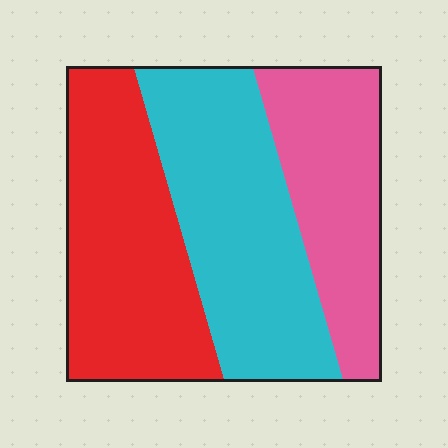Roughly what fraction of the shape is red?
Red covers about 35% of the shape.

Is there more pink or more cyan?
Cyan.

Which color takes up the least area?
Pink, at roughly 25%.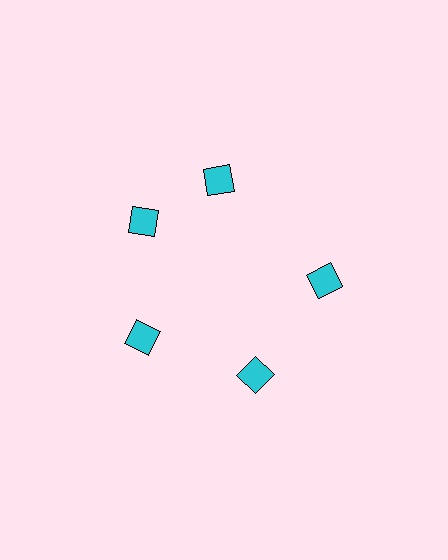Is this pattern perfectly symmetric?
No. The 5 cyan diamonds are arranged in a ring, but one element near the 1 o'clock position is rotated out of alignment along the ring, breaking the 5-fold rotational symmetry.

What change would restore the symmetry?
The symmetry would be restored by rotating it back into even spacing with its neighbors so that all 5 diamonds sit at equal angles and equal distance from the center.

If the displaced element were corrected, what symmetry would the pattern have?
It would have 5-fold rotational symmetry — the pattern would map onto itself every 72 degrees.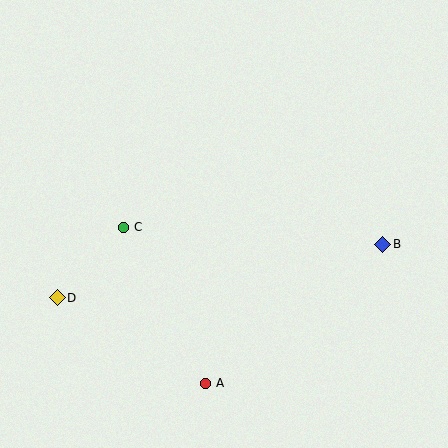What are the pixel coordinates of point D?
Point D is at (57, 298).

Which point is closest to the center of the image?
Point C at (124, 227) is closest to the center.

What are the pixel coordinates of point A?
Point A is at (206, 383).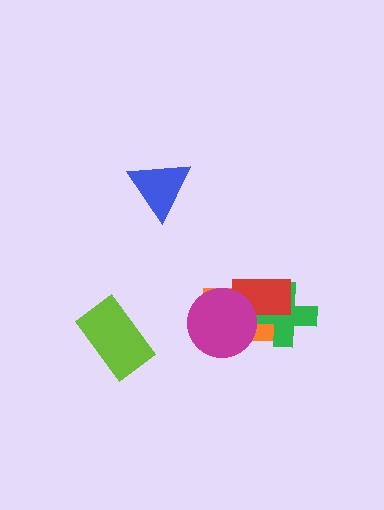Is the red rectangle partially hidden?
Yes, it is partially covered by another shape.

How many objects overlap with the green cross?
2 objects overlap with the green cross.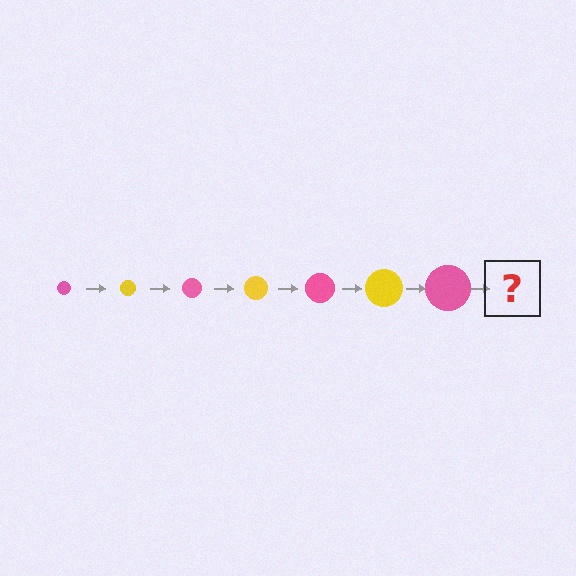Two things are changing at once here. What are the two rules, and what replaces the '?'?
The two rules are that the circle grows larger each step and the color cycles through pink and yellow. The '?' should be a yellow circle, larger than the previous one.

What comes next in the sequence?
The next element should be a yellow circle, larger than the previous one.